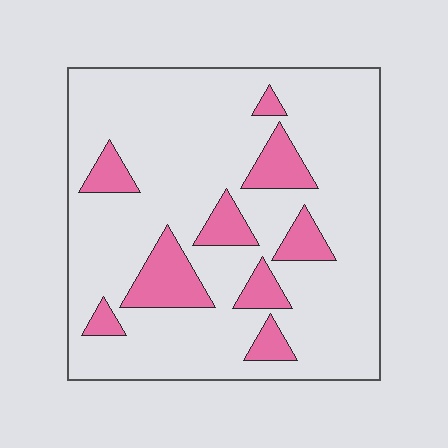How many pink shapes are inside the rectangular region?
9.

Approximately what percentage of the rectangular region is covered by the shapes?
Approximately 15%.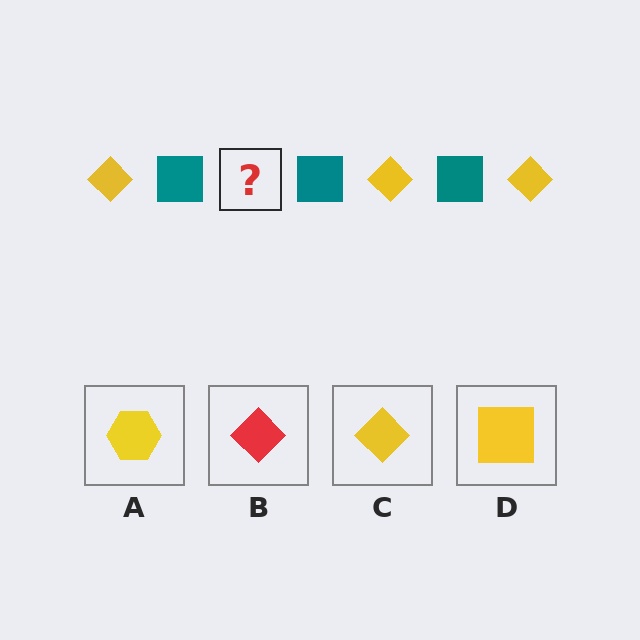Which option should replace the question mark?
Option C.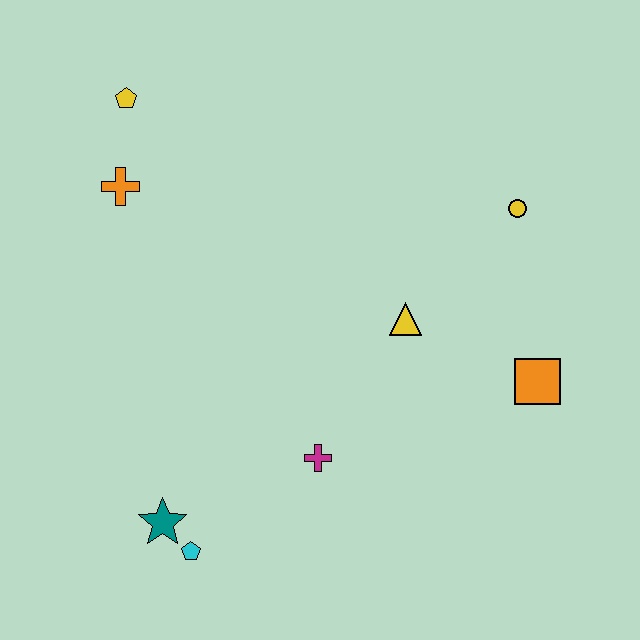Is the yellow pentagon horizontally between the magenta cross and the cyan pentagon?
No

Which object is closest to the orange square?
The yellow triangle is closest to the orange square.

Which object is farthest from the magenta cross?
The yellow pentagon is farthest from the magenta cross.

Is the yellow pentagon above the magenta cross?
Yes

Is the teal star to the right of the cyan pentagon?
No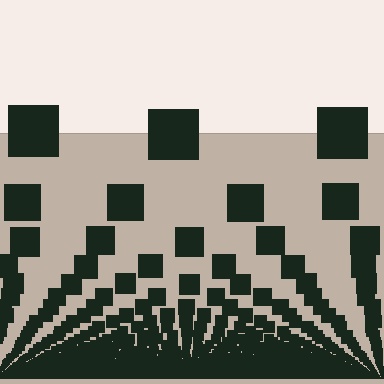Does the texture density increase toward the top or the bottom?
Density increases toward the bottom.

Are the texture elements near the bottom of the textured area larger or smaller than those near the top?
Smaller. The gradient is inverted — elements near the bottom are smaller and denser.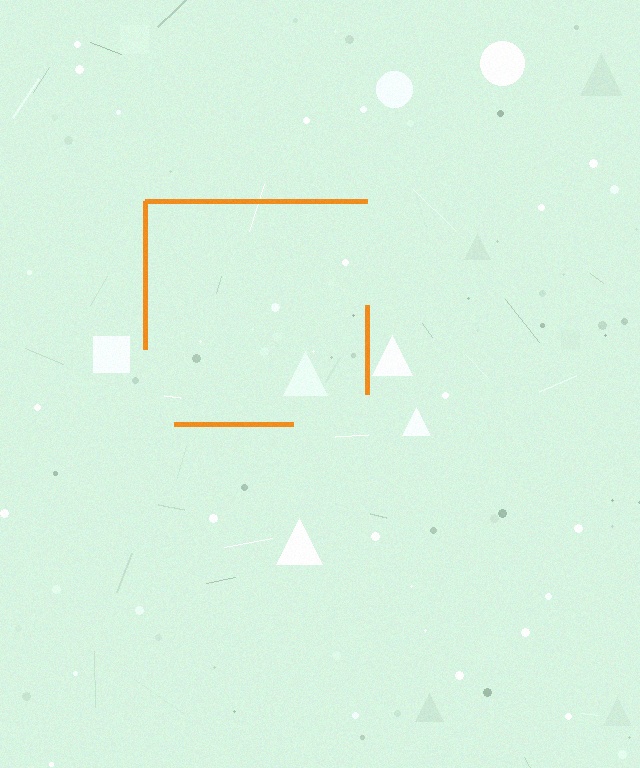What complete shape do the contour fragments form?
The contour fragments form a square.